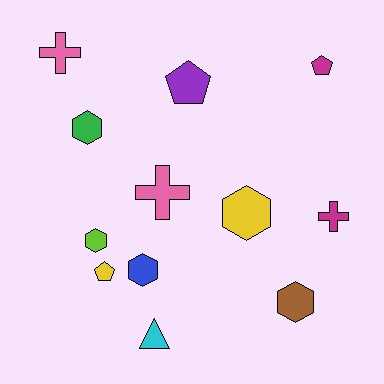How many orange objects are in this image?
There are no orange objects.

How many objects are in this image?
There are 12 objects.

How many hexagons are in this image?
There are 5 hexagons.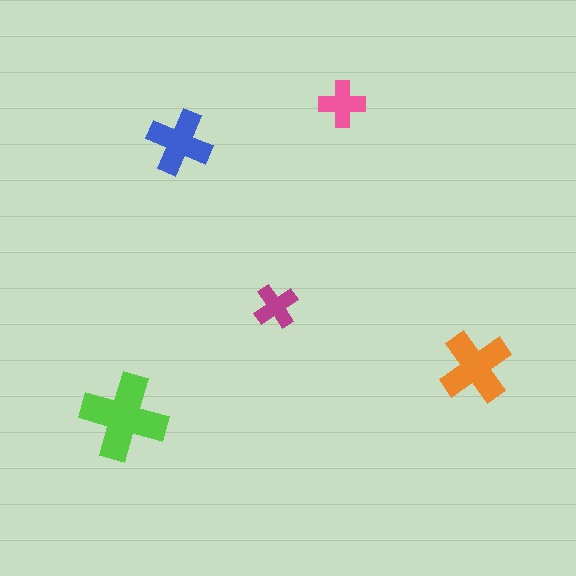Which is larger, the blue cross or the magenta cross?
The blue one.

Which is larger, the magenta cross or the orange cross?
The orange one.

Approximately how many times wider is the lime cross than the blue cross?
About 1.5 times wider.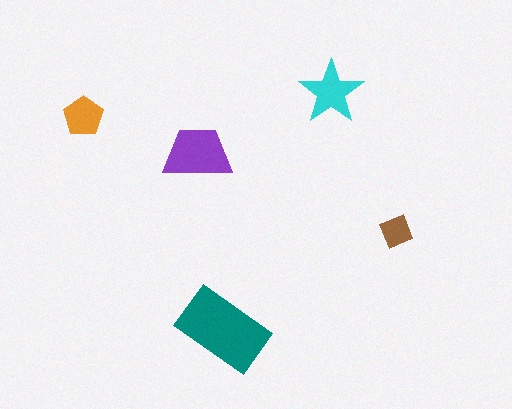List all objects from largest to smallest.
The teal rectangle, the purple trapezoid, the cyan star, the orange pentagon, the brown square.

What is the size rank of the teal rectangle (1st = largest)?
1st.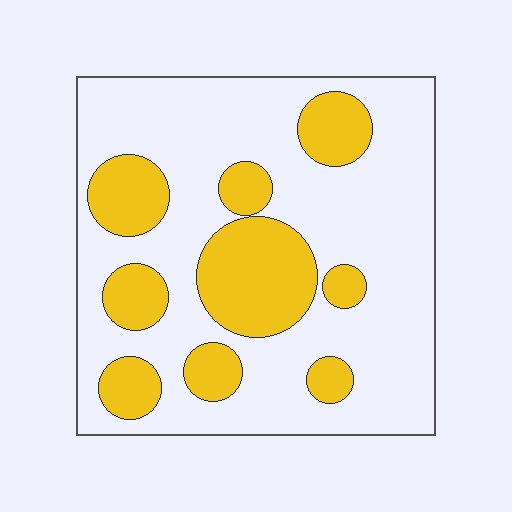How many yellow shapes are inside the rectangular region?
9.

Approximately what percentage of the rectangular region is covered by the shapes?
Approximately 30%.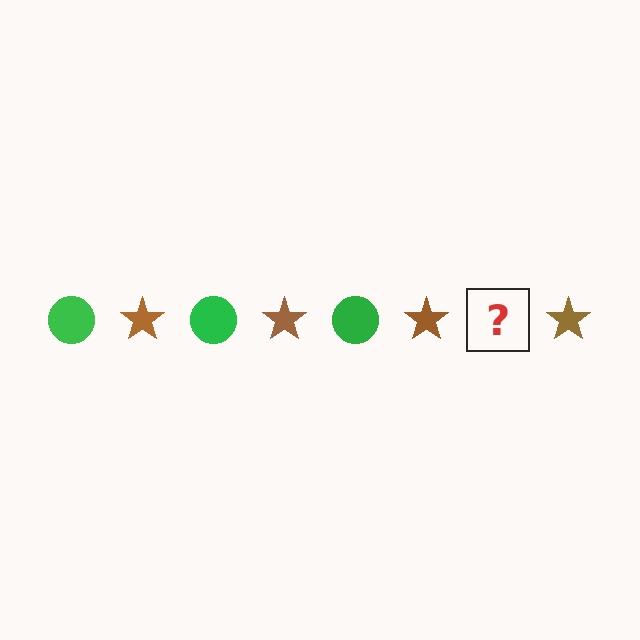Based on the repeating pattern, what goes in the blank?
The blank should be a green circle.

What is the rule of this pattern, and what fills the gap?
The rule is that the pattern alternates between green circle and brown star. The gap should be filled with a green circle.